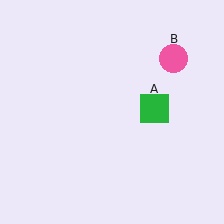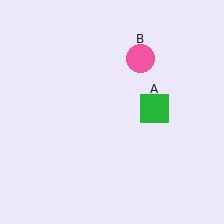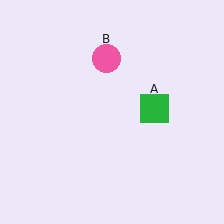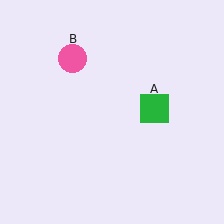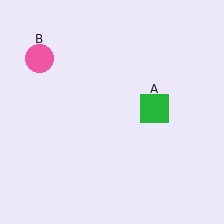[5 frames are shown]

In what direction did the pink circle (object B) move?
The pink circle (object B) moved left.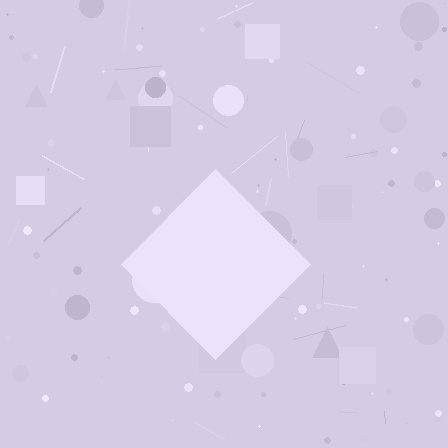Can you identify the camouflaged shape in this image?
The camouflaged shape is a diamond.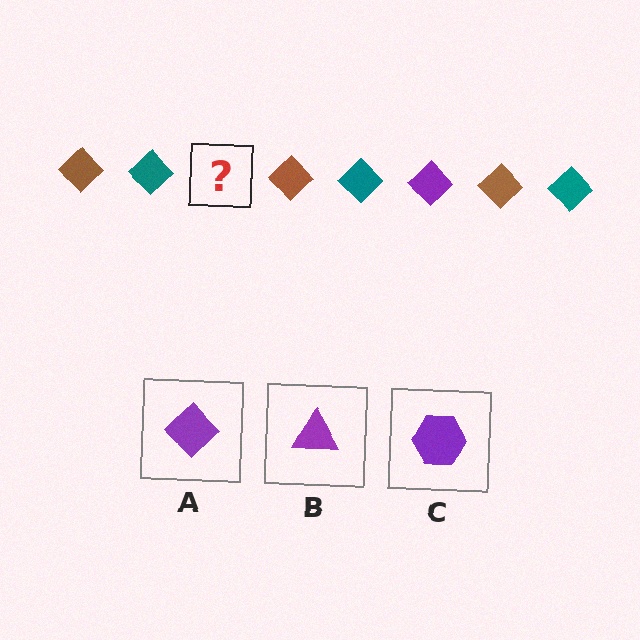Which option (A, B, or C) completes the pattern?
A.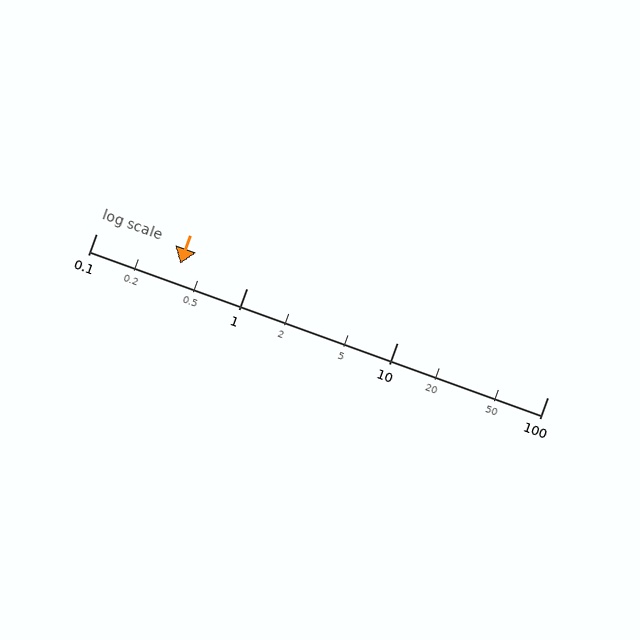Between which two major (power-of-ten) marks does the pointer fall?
The pointer is between 0.1 and 1.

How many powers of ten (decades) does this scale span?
The scale spans 3 decades, from 0.1 to 100.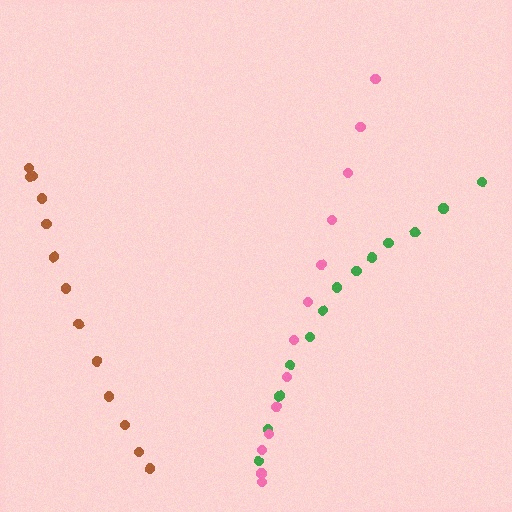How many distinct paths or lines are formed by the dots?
There are 3 distinct paths.